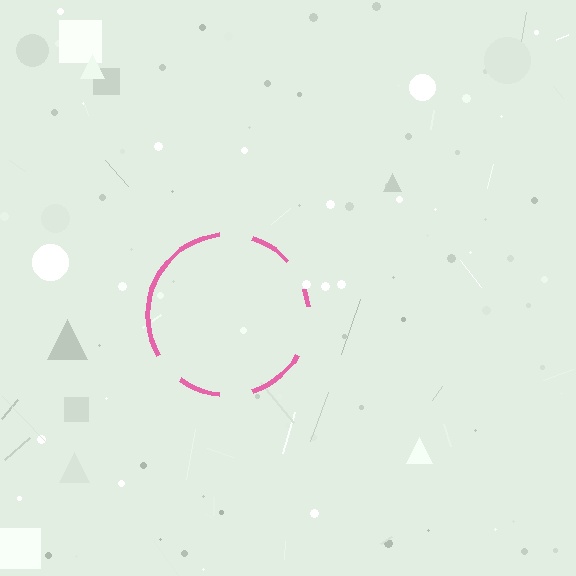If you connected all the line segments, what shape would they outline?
They would outline a circle.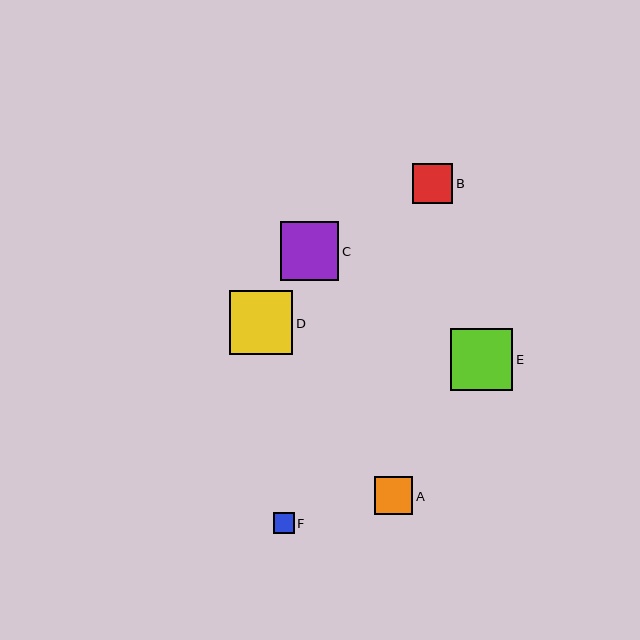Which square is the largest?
Square D is the largest with a size of approximately 63 pixels.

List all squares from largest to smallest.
From largest to smallest: D, E, C, B, A, F.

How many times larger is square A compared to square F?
Square A is approximately 1.9 times the size of square F.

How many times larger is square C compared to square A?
Square C is approximately 1.5 times the size of square A.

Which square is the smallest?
Square F is the smallest with a size of approximately 20 pixels.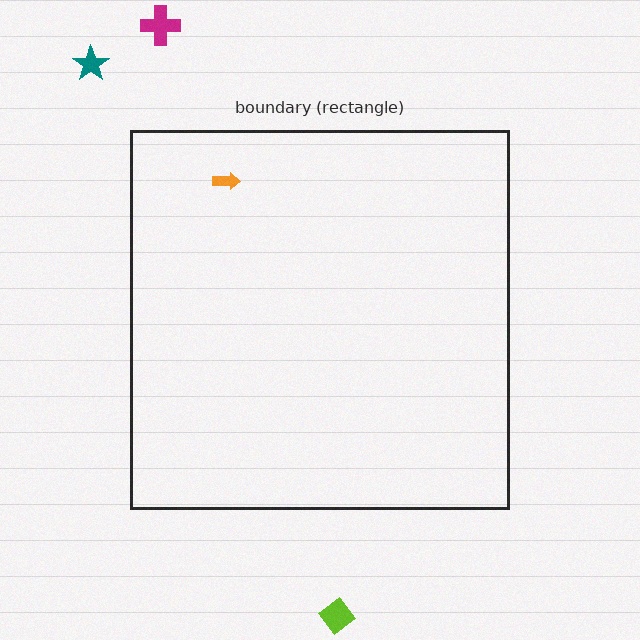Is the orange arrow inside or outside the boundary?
Inside.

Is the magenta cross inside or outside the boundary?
Outside.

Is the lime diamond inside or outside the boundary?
Outside.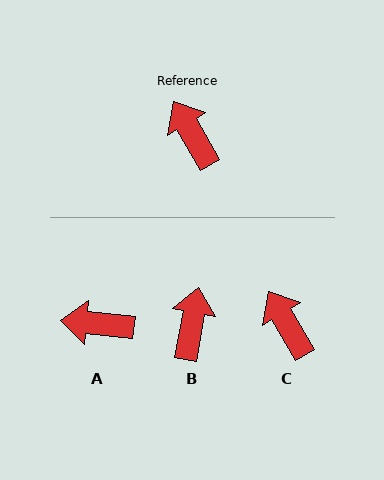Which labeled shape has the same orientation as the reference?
C.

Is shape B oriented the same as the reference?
No, it is off by about 40 degrees.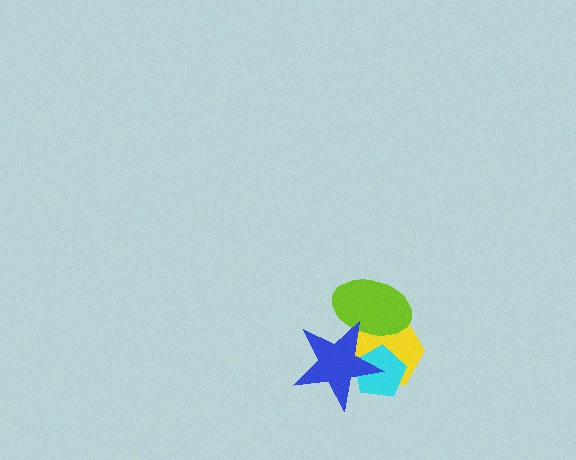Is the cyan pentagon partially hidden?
Yes, it is partially covered by another shape.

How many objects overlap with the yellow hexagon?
3 objects overlap with the yellow hexagon.